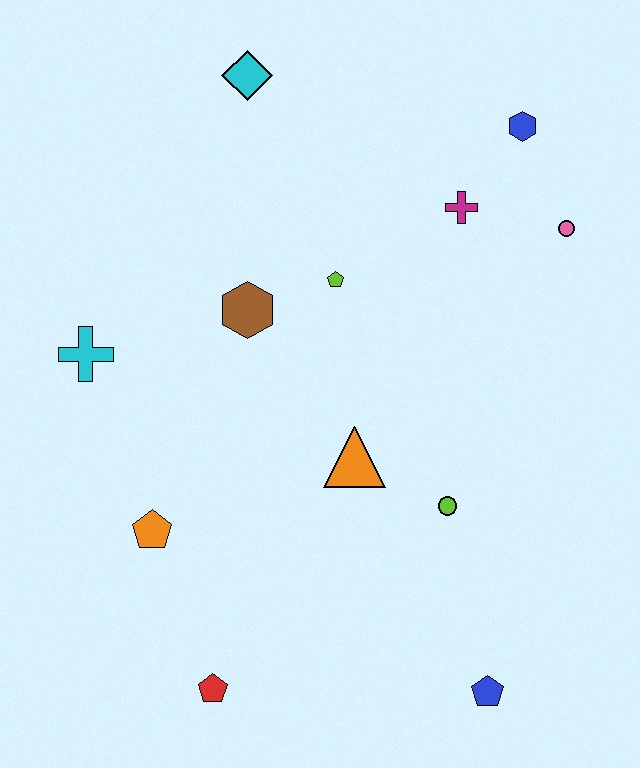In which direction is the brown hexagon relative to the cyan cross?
The brown hexagon is to the right of the cyan cross.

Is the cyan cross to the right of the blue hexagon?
No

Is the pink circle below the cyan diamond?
Yes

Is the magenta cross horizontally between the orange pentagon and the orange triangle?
No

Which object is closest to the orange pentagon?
The red pentagon is closest to the orange pentagon.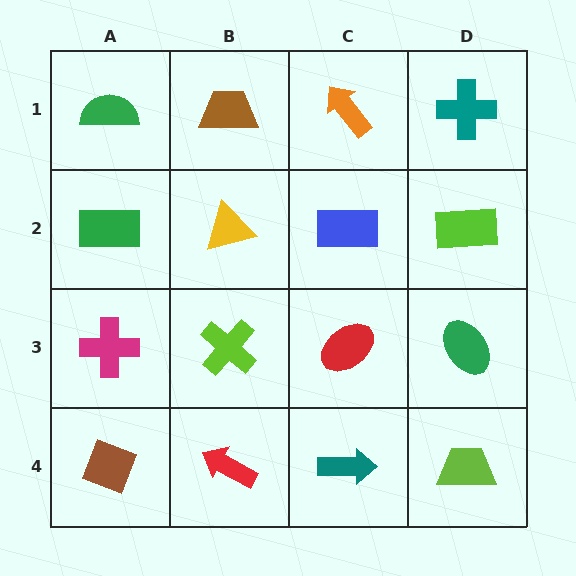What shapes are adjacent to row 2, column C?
An orange arrow (row 1, column C), a red ellipse (row 3, column C), a yellow triangle (row 2, column B), a lime rectangle (row 2, column D).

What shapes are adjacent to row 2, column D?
A teal cross (row 1, column D), a green ellipse (row 3, column D), a blue rectangle (row 2, column C).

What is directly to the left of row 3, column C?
A lime cross.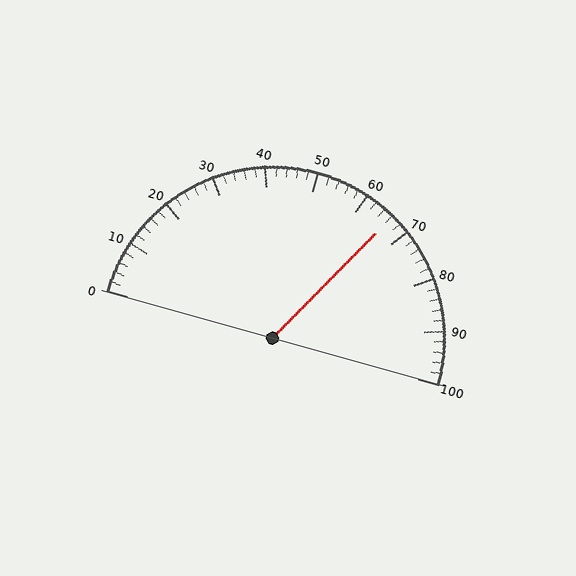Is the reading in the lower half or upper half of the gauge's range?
The reading is in the upper half of the range (0 to 100).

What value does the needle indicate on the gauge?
The needle indicates approximately 66.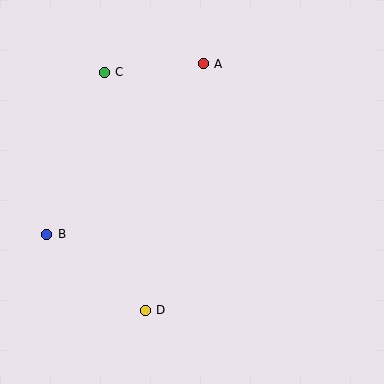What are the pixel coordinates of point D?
Point D is at (145, 310).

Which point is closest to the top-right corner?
Point A is closest to the top-right corner.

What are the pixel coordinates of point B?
Point B is at (47, 234).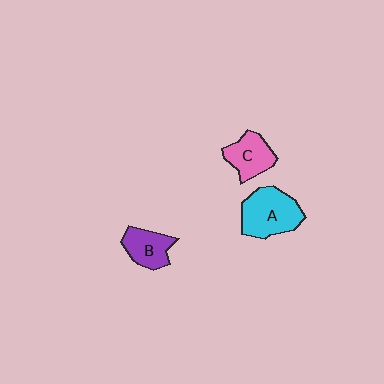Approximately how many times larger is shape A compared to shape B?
Approximately 1.5 times.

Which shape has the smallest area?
Shape B (purple).